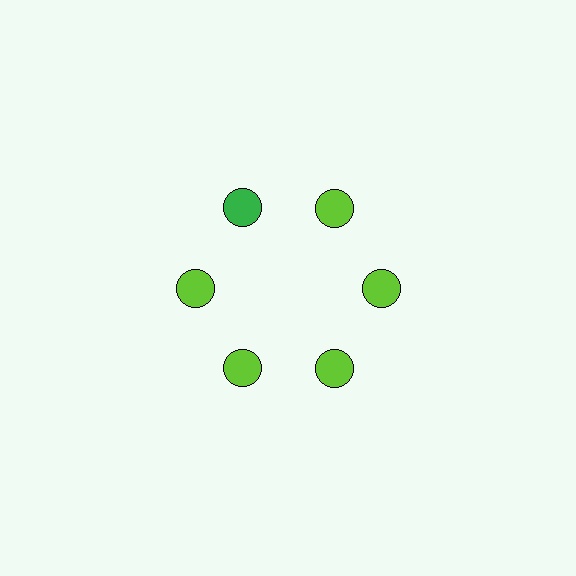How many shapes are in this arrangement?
There are 6 shapes arranged in a ring pattern.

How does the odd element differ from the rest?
It has a different color: green instead of lime.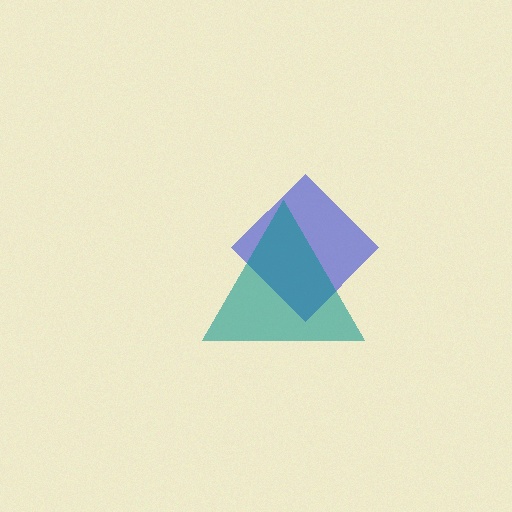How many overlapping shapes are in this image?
There are 2 overlapping shapes in the image.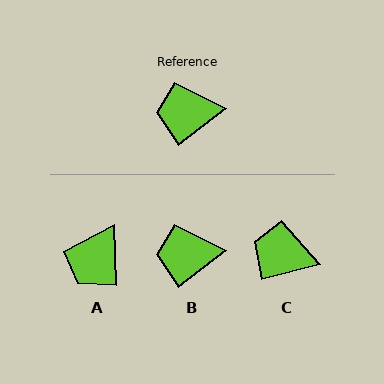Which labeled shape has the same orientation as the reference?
B.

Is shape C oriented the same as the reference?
No, it is off by about 22 degrees.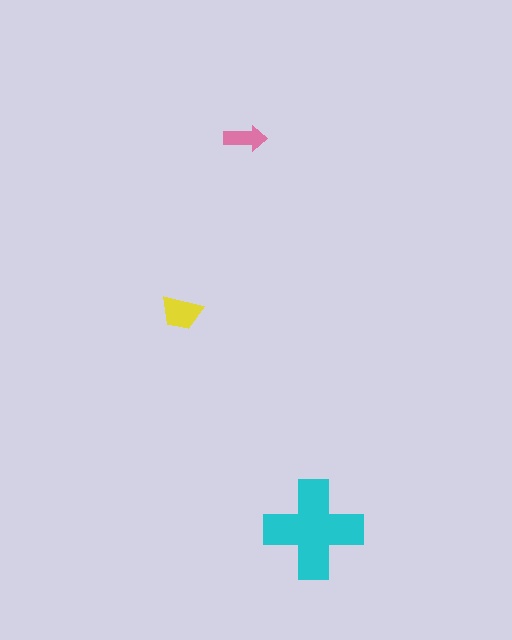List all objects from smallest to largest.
The pink arrow, the yellow trapezoid, the cyan cross.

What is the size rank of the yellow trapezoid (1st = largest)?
2nd.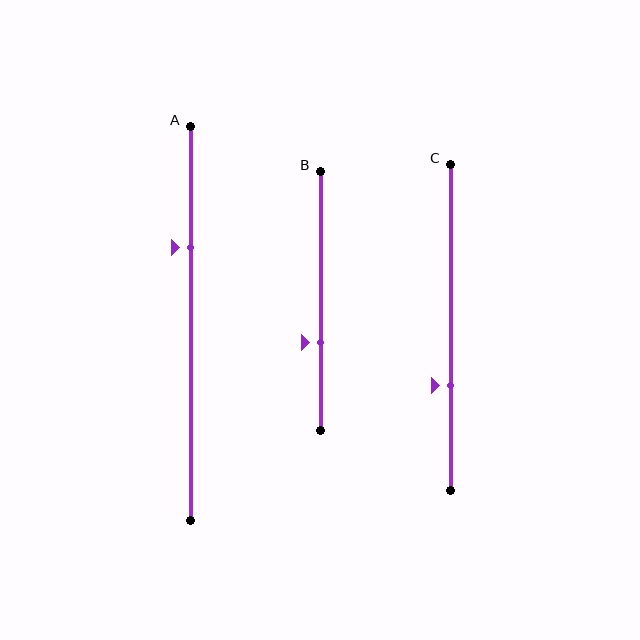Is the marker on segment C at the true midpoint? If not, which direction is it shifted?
No, the marker on segment C is shifted downward by about 18% of the segment length.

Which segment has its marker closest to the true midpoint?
Segment B has its marker closest to the true midpoint.